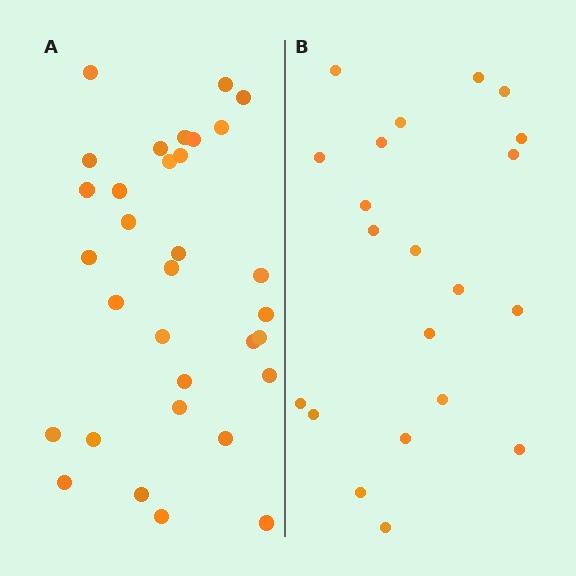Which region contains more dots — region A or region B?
Region A (the left region) has more dots.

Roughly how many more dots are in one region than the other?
Region A has roughly 12 or so more dots than region B.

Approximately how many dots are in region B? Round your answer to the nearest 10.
About 20 dots. (The exact count is 21, which rounds to 20.)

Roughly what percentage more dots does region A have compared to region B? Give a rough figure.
About 50% more.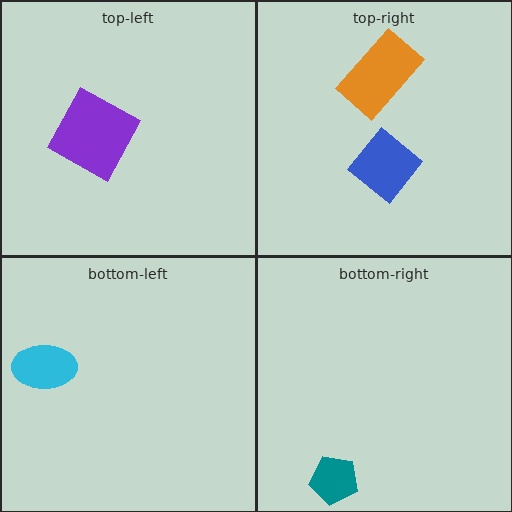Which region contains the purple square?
The top-left region.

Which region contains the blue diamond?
The top-right region.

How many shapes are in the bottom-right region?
1.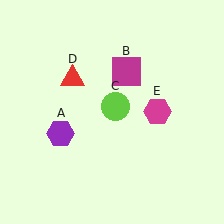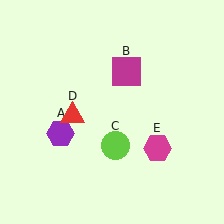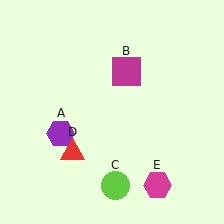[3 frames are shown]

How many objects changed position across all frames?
3 objects changed position: lime circle (object C), red triangle (object D), magenta hexagon (object E).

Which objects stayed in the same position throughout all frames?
Purple hexagon (object A) and magenta square (object B) remained stationary.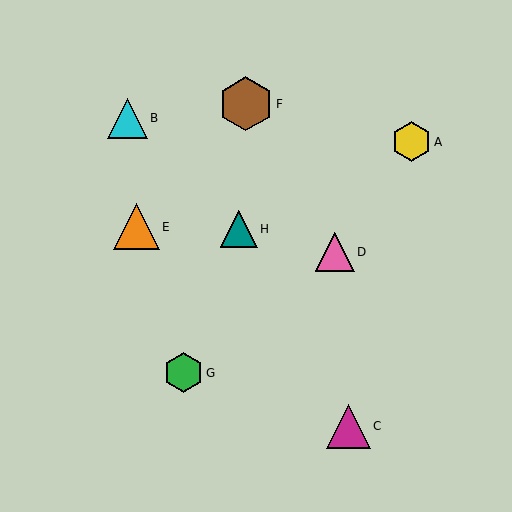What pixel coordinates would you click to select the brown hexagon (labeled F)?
Click at (246, 104) to select the brown hexagon F.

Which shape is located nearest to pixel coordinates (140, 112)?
The cyan triangle (labeled B) at (127, 118) is nearest to that location.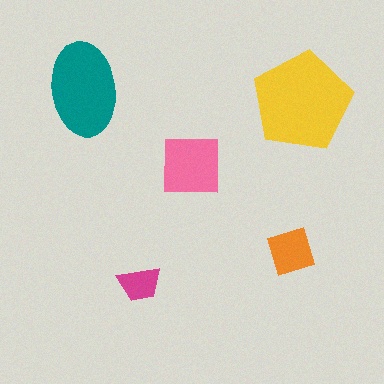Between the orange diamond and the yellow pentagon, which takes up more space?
The yellow pentagon.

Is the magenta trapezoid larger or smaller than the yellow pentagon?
Smaller.